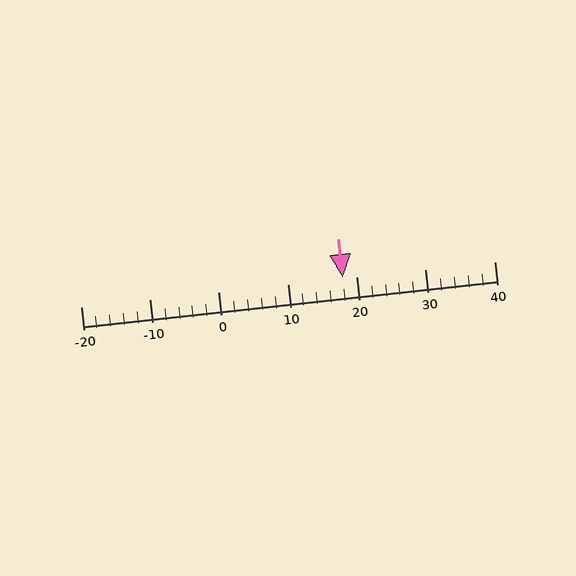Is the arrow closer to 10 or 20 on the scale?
The arrow is closer to 20.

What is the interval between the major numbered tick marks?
The major tick marks are spaced 10 units apart.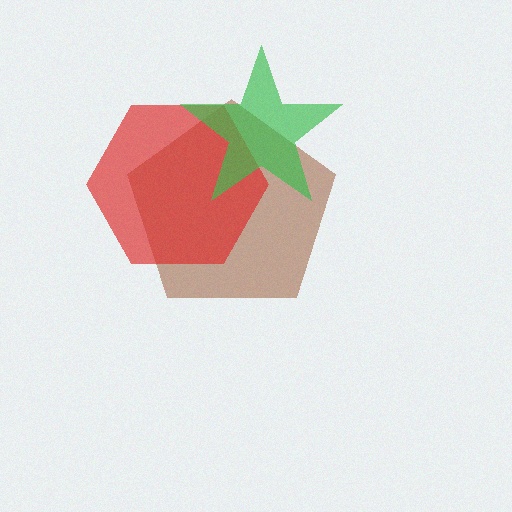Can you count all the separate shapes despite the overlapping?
Yes, there are 3 separate shapes.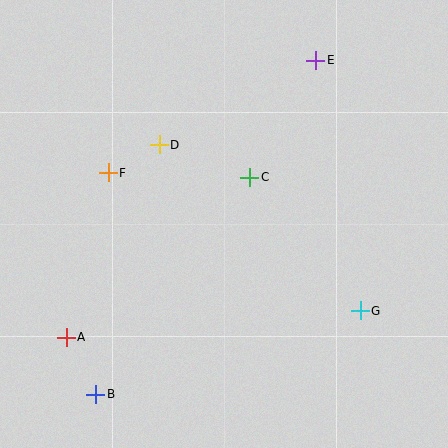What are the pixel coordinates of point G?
Point G is at (360, 311).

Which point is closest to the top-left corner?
Point F is closest to the top-left corner.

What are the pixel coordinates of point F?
Point F is at (108, 173).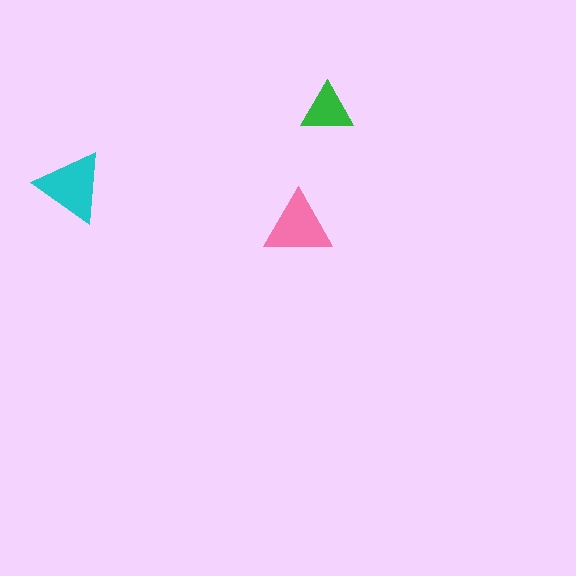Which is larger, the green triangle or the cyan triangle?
The cyan one.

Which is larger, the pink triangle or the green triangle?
The pink one.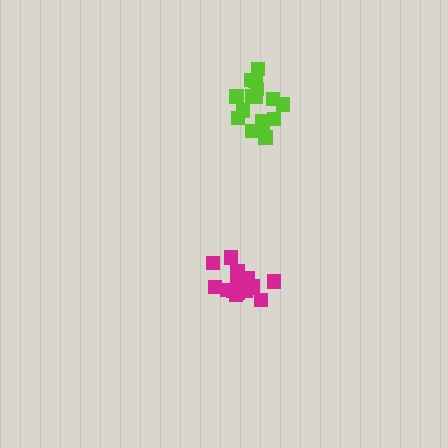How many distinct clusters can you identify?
There are 2 distinct clusters.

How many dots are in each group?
Group 1: 17 dots, Group 2: 16 dots (33 total).